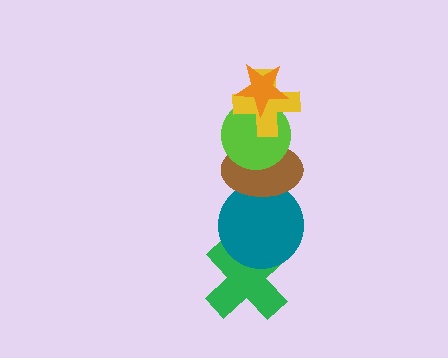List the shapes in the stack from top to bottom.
From top to bottom: the orange star, the yellow cross, the lime circle, the brown ellipse, the teal circle, the green cross.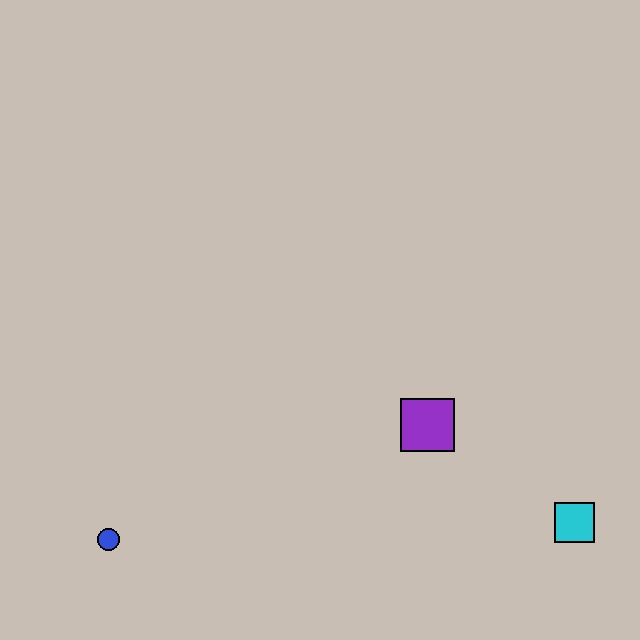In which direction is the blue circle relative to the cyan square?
The blue circle is to the left of the cyan square.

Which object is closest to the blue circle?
The purple square is closest to the blue circle.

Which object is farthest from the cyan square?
The blue circle is farthest from the cyan square.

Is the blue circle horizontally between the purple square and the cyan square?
No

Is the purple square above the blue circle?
Yes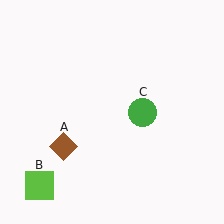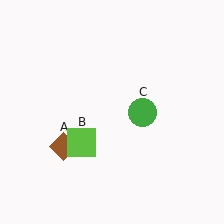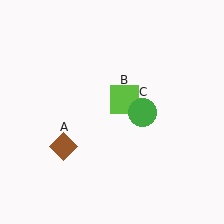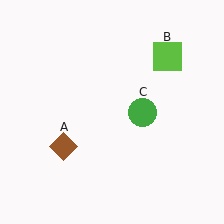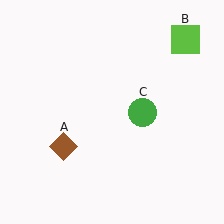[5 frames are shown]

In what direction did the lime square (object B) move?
The lime square (object B) moved up and to the right.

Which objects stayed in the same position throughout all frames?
Brown diamond (object A) and green circle (object C) remained stationary.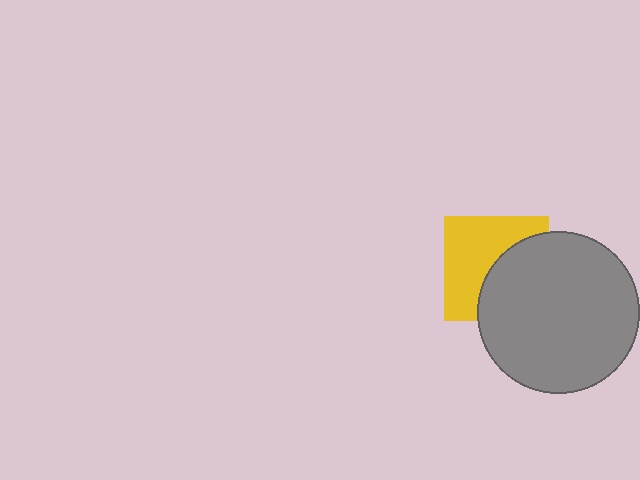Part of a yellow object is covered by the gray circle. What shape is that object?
It is a square.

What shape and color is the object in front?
The object in front is a gray circle.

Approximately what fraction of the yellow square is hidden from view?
Roughly 46% of the yellow square is hidden behind the gray circle.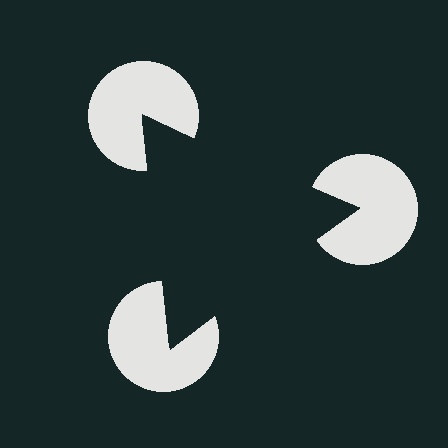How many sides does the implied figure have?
3 sides.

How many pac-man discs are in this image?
There are 3 — one at each vertex of the illusory triangle.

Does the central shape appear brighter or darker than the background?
It typically appears slightly darker than the background, even though no actual brightness change is drawn.